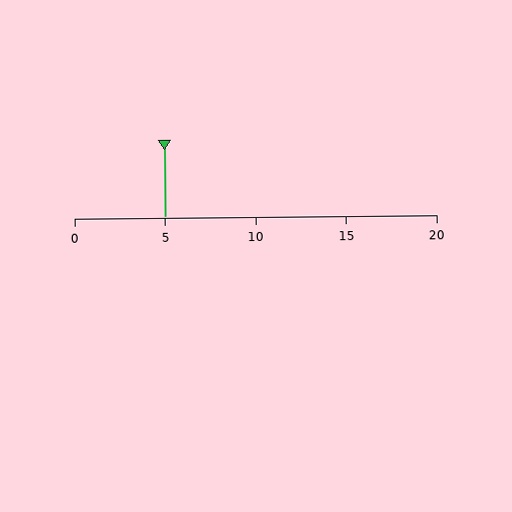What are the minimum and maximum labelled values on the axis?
The axis runs from 0 to 20.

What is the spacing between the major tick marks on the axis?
The major ticks are spaced 5 apart.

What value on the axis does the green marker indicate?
The marker indicates approximately 5.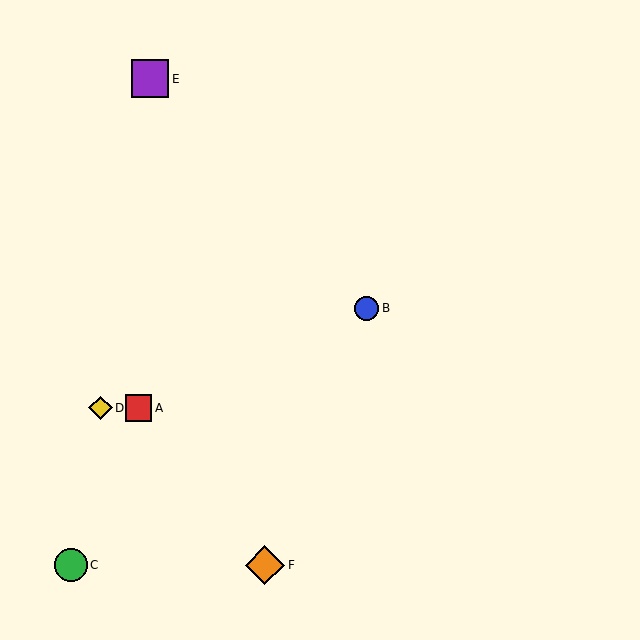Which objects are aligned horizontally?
Objects A, D are aligned horizontally.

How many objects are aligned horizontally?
2 objects (A, D) are aligned horizontally.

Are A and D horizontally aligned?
Yes, both are at y≈408.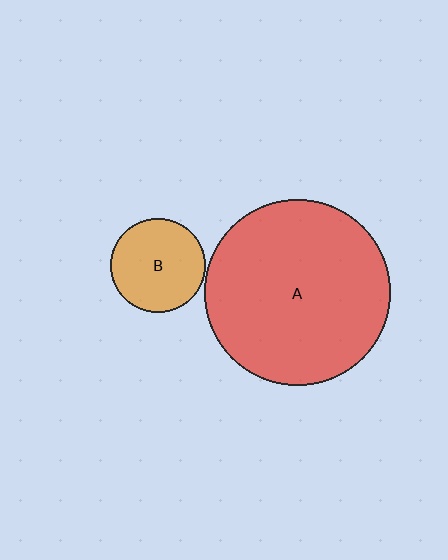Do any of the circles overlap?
No, none of the circles overlap.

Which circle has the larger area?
Circle A (red).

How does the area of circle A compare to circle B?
Approximately 3.9 times.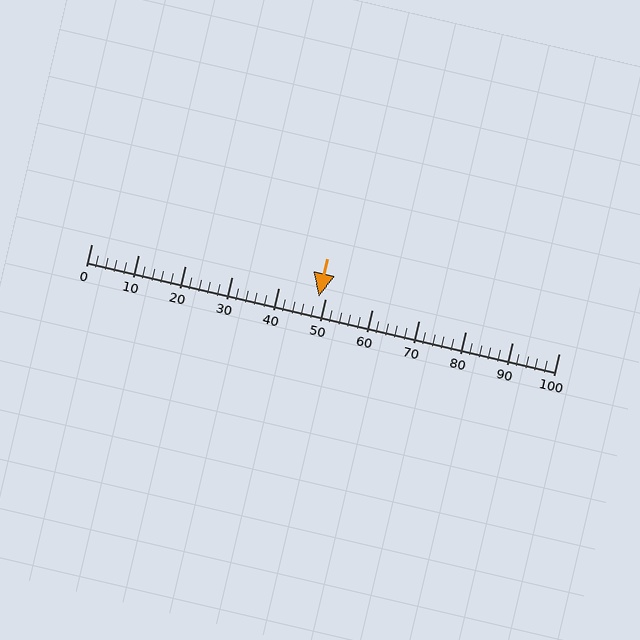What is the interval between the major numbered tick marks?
The major tick marks are spaced 10 units apart.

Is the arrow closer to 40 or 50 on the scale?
The arrow is closer to 50.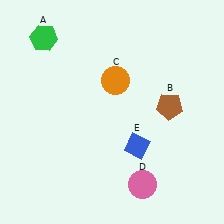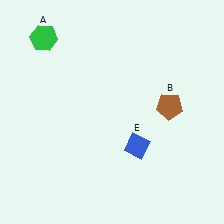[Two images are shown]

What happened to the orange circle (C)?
The orange circle (C) was removed in Image 2. It was in the top-right area of Image 1.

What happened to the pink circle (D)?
The pink circle (D) was removed in Image 2. It was in the bottom-right area of Image 1.